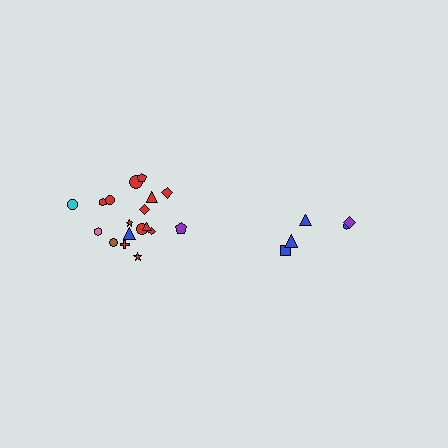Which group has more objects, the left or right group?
The left group.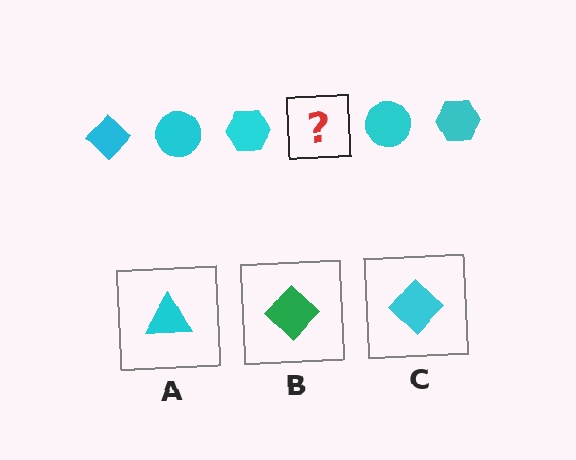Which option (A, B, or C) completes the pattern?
C.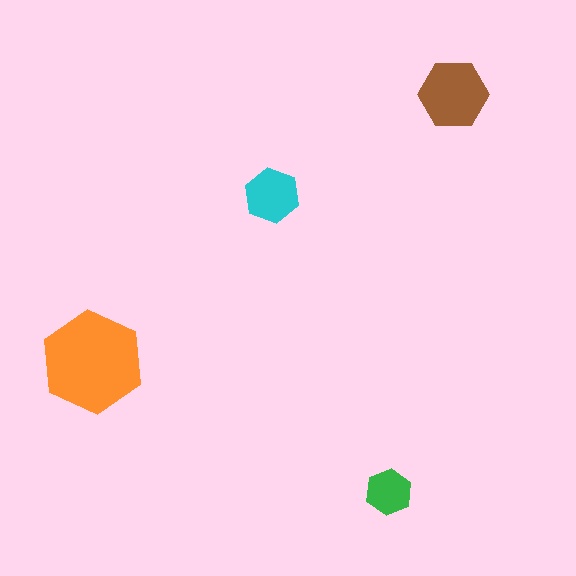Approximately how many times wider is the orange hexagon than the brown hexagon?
About 1.5 times wider.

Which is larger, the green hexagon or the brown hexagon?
The brown one.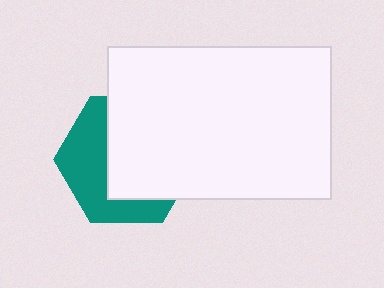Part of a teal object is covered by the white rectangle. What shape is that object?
It is a hexagon.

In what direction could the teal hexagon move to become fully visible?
The teal hexagon could move toward the lower-left. That would shift it out from behind the white rectangle entirely.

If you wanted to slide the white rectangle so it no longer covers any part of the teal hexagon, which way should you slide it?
Slide it toward the upper-right — that is the most direct way to separate the two shapes.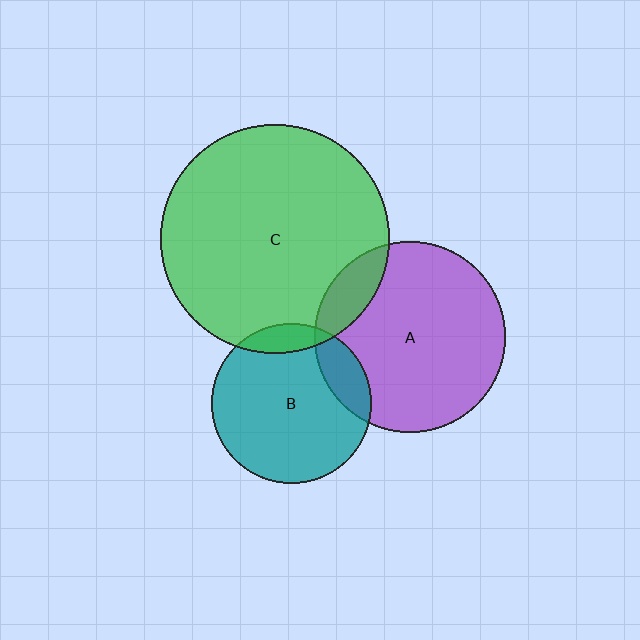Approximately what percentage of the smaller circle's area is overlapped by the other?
Approximately 15%.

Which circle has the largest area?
Circle C (green).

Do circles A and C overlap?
Yes.